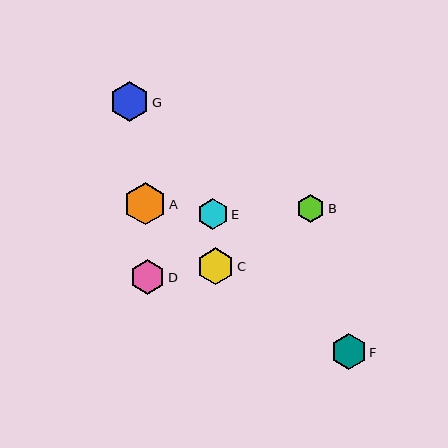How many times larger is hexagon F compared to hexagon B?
Hexagon F is approximately 1.3 times the size of hexagon B.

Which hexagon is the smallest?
Hexagon B is the smallest with a size of approximately 28 pixels.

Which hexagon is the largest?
Hexagon A is the largest with a size of approximately 43 pixels.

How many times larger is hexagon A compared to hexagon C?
Hexagon A is approximately 1.1 times the size of hexagon C.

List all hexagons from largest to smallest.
From largest to smallest: A, G, C, F, D, E, B.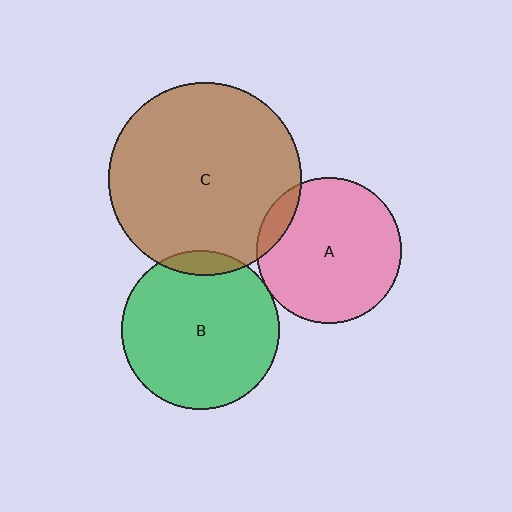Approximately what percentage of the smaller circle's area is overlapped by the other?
Approximately 5%.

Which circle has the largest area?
Circle C (brown).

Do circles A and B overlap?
Yes.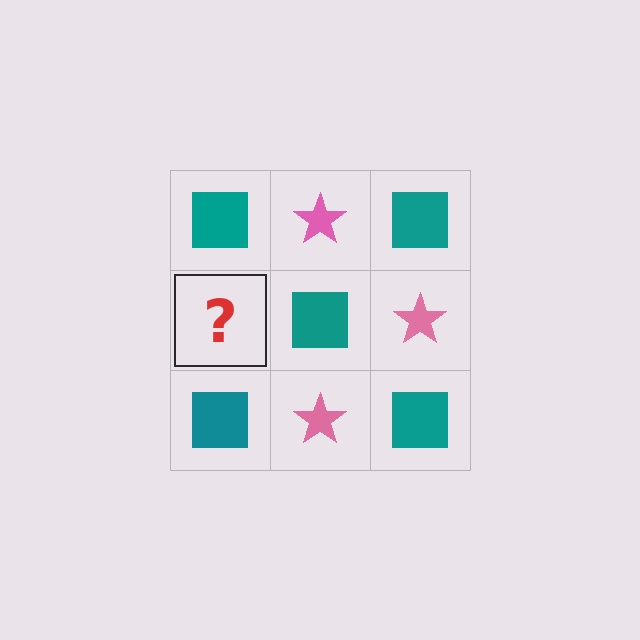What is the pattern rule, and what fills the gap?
The rule is that it alternates teal square and pink star in a checkerboard pattern. The gap should be filled with a pink star.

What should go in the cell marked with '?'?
The missing cell should contain a pink star.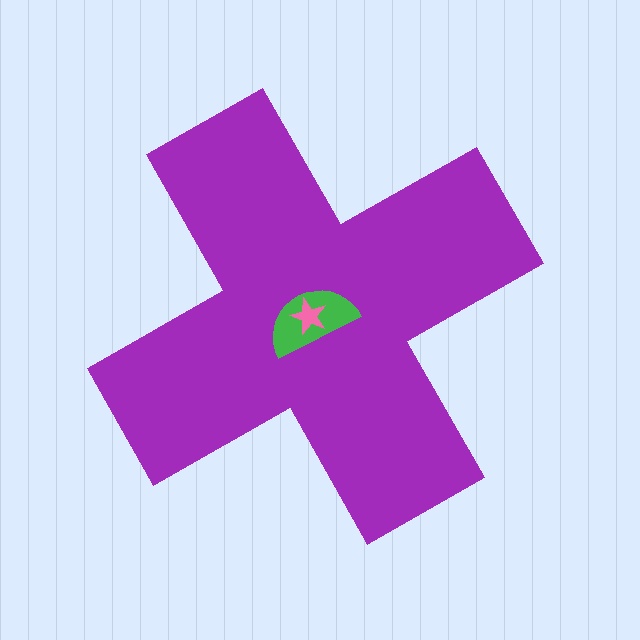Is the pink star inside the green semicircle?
Yes.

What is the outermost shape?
The purple cross.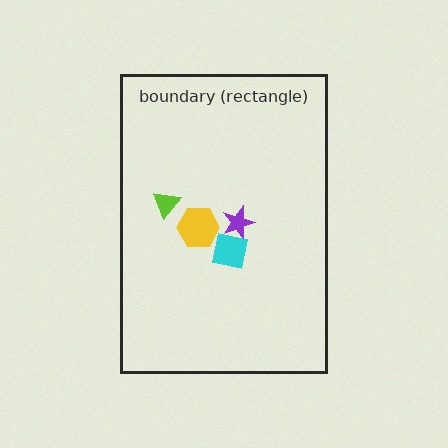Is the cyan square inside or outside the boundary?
Inside.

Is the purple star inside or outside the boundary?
Inside.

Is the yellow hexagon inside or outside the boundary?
Inside.